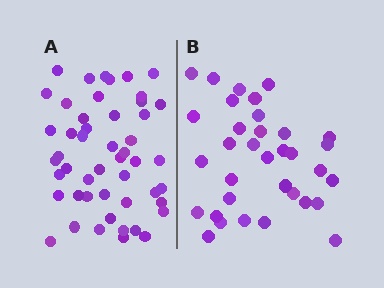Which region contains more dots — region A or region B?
Region A (the left region) has more dots.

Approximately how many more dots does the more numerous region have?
Region A has approximately 15 more dots than region B.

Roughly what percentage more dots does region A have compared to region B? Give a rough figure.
About 45% more.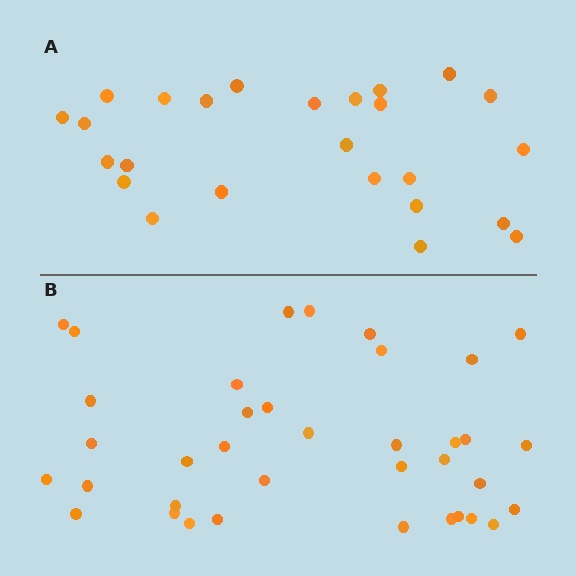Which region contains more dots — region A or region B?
Region B (the bottom region) has more dots.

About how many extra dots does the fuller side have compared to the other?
Region B has roughly 12 or so more dots than region A.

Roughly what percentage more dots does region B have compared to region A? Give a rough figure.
About 50% more.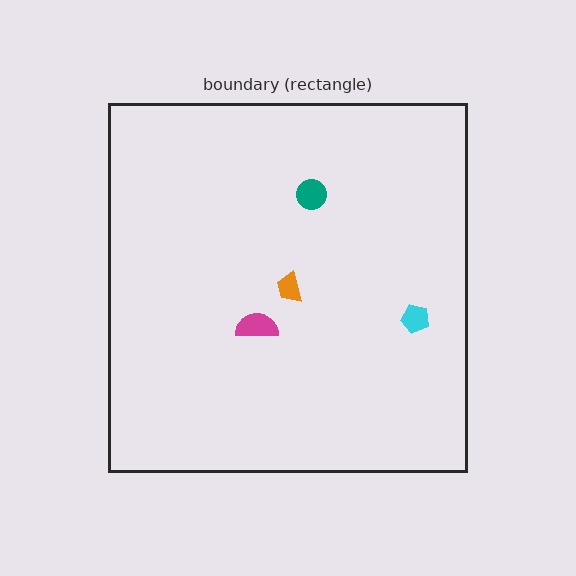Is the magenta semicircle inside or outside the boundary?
Inside.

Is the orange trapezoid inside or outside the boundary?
Inside.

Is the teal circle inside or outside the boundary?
Inside.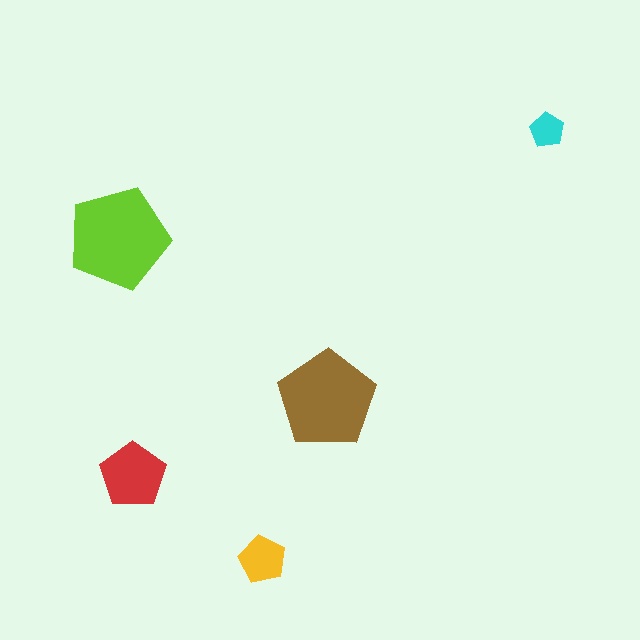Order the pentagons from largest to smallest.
the lime one, the brown one, the red one, the yellow one, the cyan one.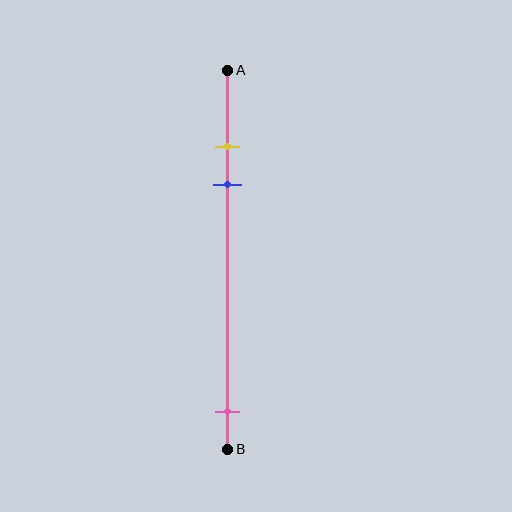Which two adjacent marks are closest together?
The yellow and blue marks are the closest adjacent pair.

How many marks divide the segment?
There are 3 marks dividing the segment.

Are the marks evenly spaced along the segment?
No, the marks are not evenly spaced.